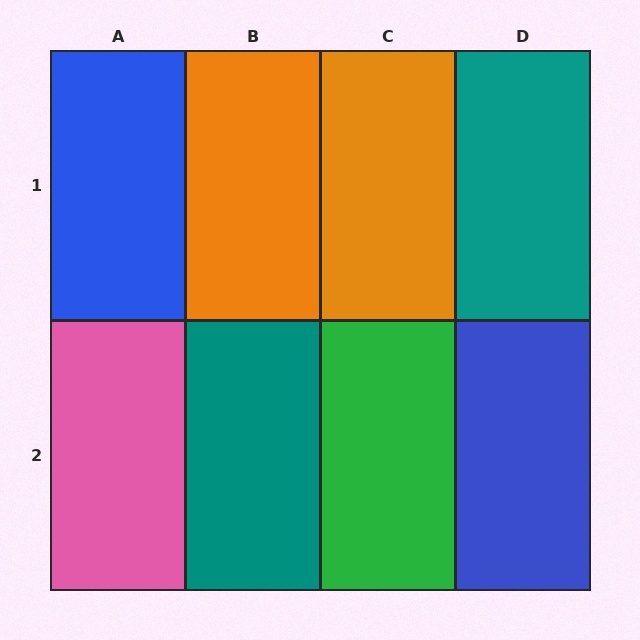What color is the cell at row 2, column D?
Blue.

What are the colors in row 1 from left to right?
Blue, orange, orange, teal.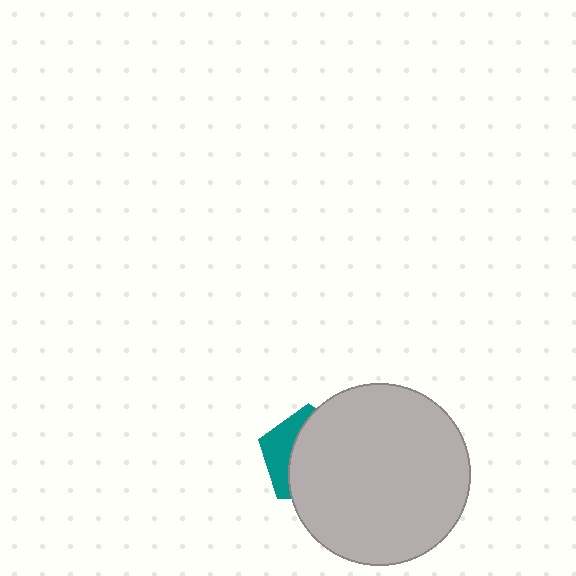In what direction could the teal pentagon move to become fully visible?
The teal pentagon could move left. That would shift it out from behind the light gray circle entirely.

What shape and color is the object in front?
The object in front is a light gray circle.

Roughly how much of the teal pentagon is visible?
A small part of it is visible (roughly 31%).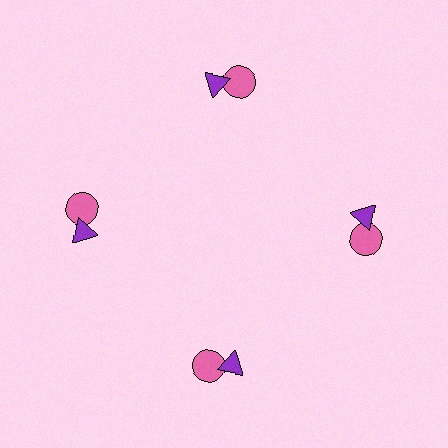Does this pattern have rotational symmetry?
Yes, this pattern has 4-fold rotational symmetry. It looks the same after rotating 90 degrees around the center.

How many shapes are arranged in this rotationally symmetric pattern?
There are 8 shapes, arranged in 4 groups of 2.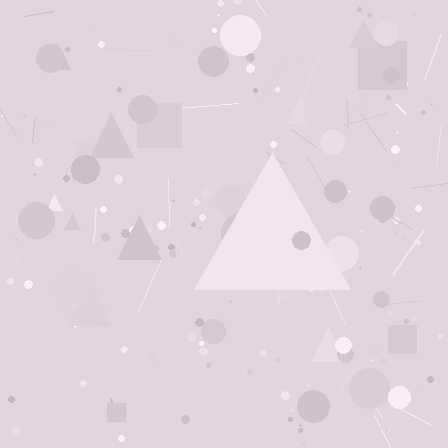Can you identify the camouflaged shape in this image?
The camouflaged shape is a triangle.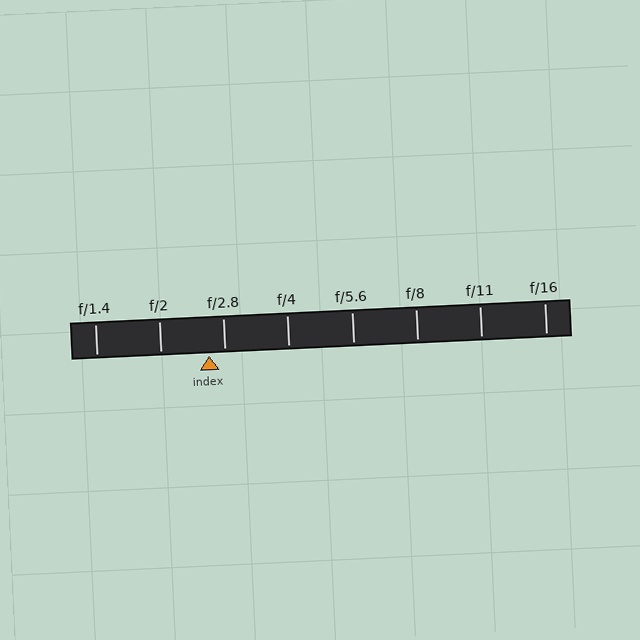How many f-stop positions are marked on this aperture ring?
There are 8 f-stop positions marked.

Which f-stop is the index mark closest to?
The index mark is closest to f/2.8.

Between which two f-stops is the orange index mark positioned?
The index mark is between f/2 and f/2.8.